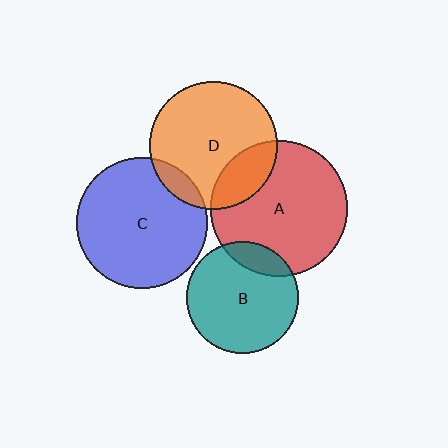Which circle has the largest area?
Circle A (red).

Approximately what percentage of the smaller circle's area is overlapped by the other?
Approximately 20%.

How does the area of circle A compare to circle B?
Approximately 1.5 times.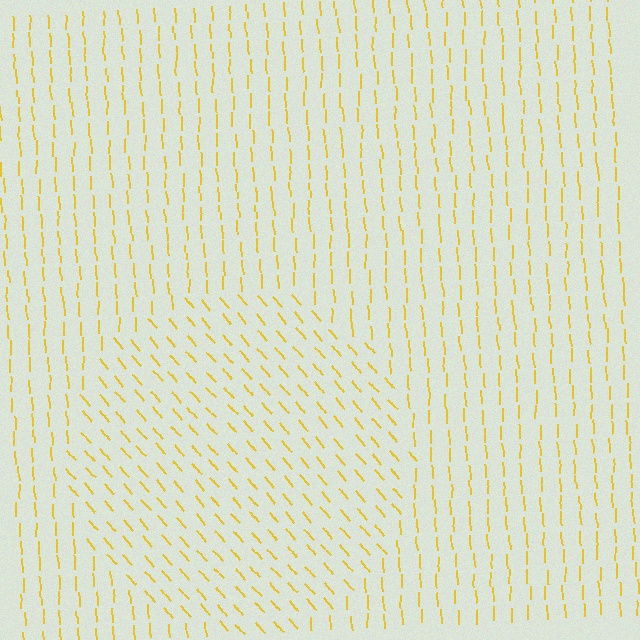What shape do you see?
I see a circle.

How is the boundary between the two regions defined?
The boundary is defined purely by a change in line orientation (approximately 38 degrees difference). All lines are the same color and thickness.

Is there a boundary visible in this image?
Yes, there is a texture boundary formed by a change in line orientation.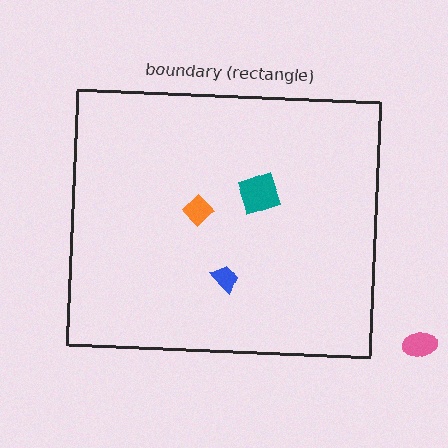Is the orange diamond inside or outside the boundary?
Inside.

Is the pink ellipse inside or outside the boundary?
Outside.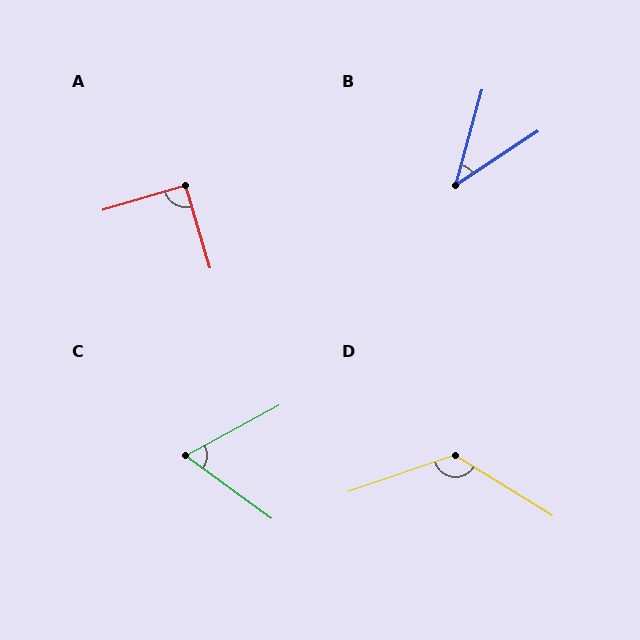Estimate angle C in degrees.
Approximately 64 degrees.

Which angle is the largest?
D, at approximately 129 degrees.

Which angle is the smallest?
B, at approximately 41 degrees.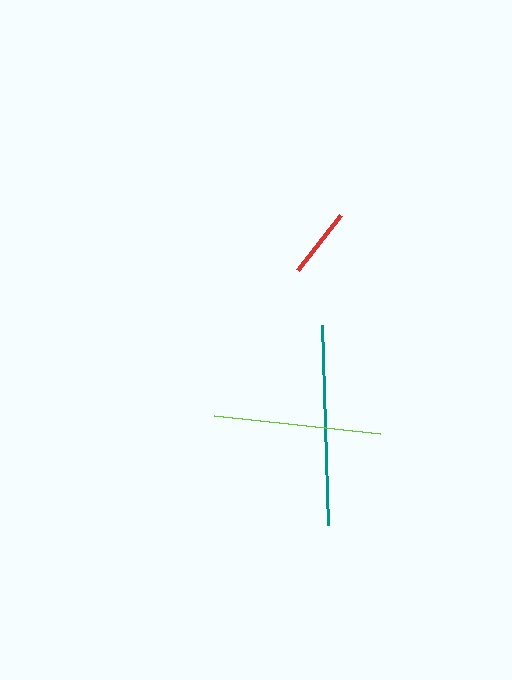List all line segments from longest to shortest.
From longest to shortest: teal, lime, red.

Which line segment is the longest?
The teal line is the longest at approximately 200 pixels.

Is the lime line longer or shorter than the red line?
The lime line is longer than the red line.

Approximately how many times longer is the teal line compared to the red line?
The teal line is approximately 2.9 times the length of the red line.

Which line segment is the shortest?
The red line is the shortest at approximately 70 pixels.